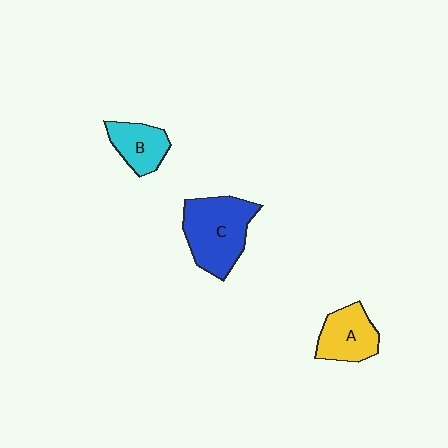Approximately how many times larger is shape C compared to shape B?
Approximately 1.9 times.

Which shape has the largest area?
Shape C (blue).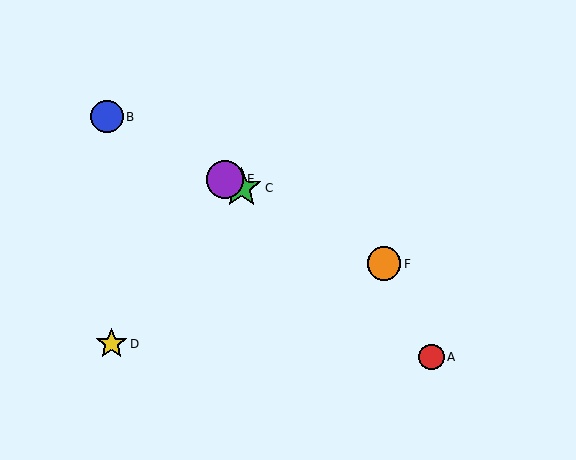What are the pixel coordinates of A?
Object A is at (432, 357).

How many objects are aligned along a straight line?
4 objects (B, C, E, F) are aligned along a straight line.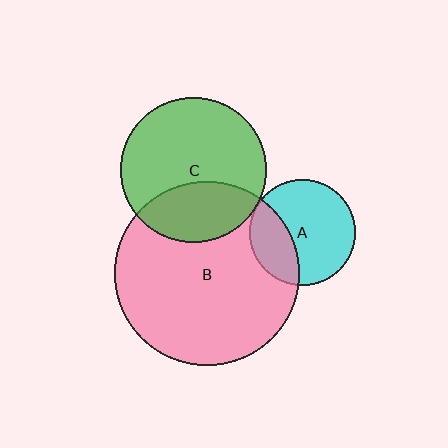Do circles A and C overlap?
Yes.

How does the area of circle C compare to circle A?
Approximately 1.9 times.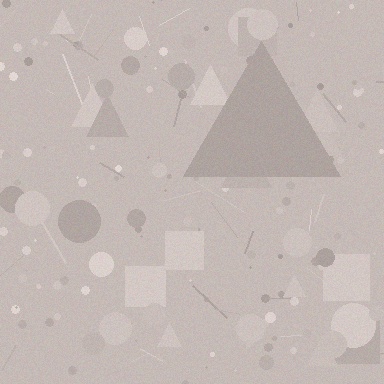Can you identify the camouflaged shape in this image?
The camouflaged shape is a triangle.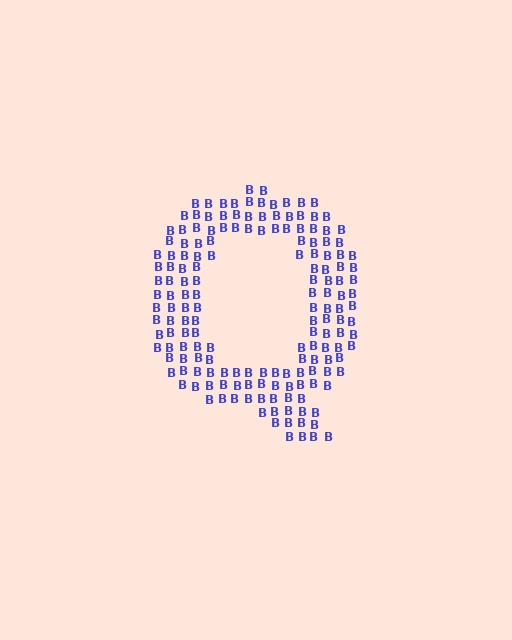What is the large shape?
The large shape is the letter Q.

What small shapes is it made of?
It is made of small letter B's.